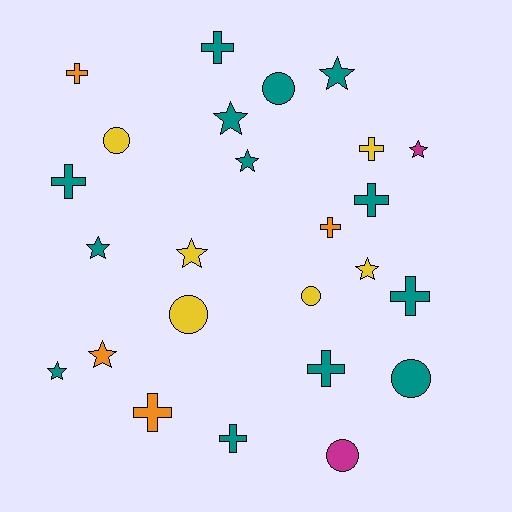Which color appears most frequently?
Teal, with 13 objects.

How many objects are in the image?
There are 25 objects.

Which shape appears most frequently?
Cross, with 10 objects.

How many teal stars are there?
There are 5 teal stars.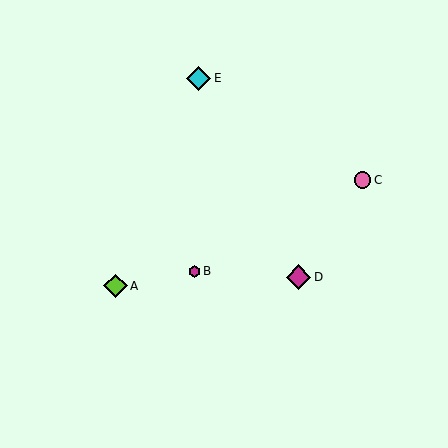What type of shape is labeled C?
Shape C is a pink circle.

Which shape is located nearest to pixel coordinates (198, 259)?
The magenta hexagon (labeled B) at (194, 271) is nearest to that location.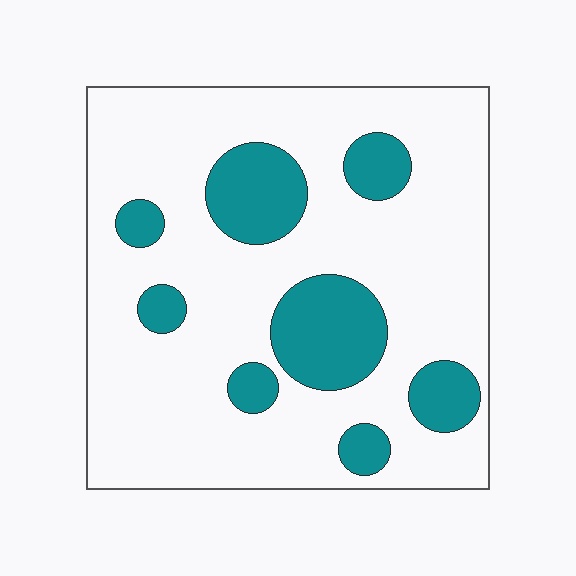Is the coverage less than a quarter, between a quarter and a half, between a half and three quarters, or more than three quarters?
Less than a quarter.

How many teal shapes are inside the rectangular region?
8.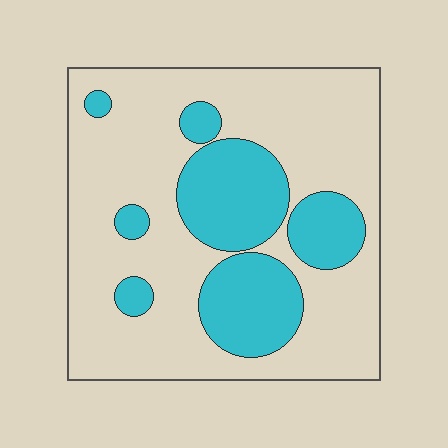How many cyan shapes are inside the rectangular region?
7.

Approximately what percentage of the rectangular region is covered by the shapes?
Approximately 30%.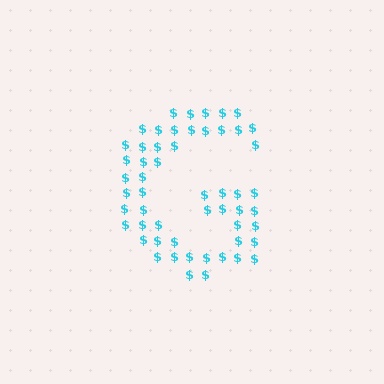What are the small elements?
The small elements are dollar signs.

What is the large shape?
The large shape is the letter G.